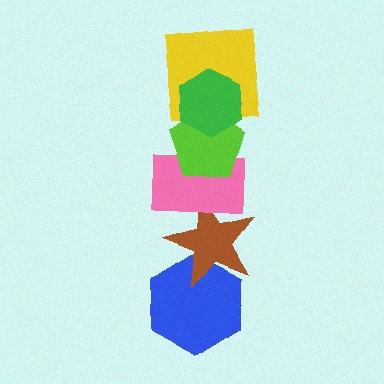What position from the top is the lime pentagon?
The lime pentagon is 3rd from the top.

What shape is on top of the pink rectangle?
The lime pentagon is on top of the pink rectangle.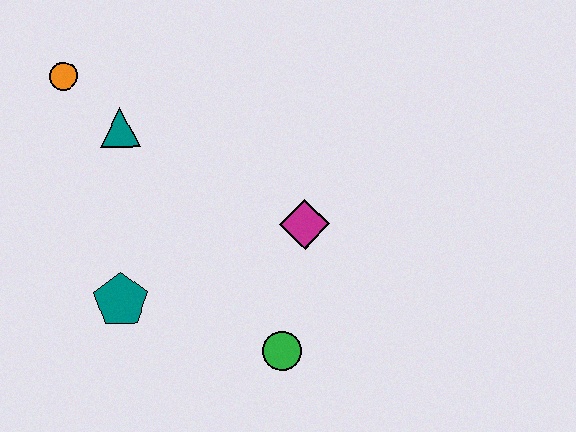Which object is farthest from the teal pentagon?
The orange circle is farthest from the teal pentagon.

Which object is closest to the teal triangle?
The orange circle is closest to the teal triangle.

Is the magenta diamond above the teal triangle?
No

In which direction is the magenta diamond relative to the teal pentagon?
The magenta diamond is to the right of the teal pentagon.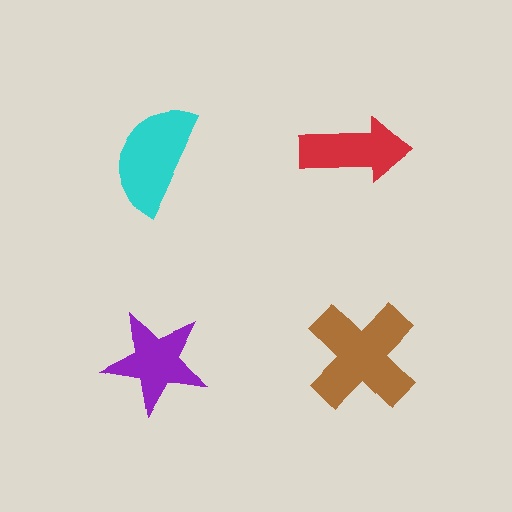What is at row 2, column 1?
A purple star.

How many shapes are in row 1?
2 shapes.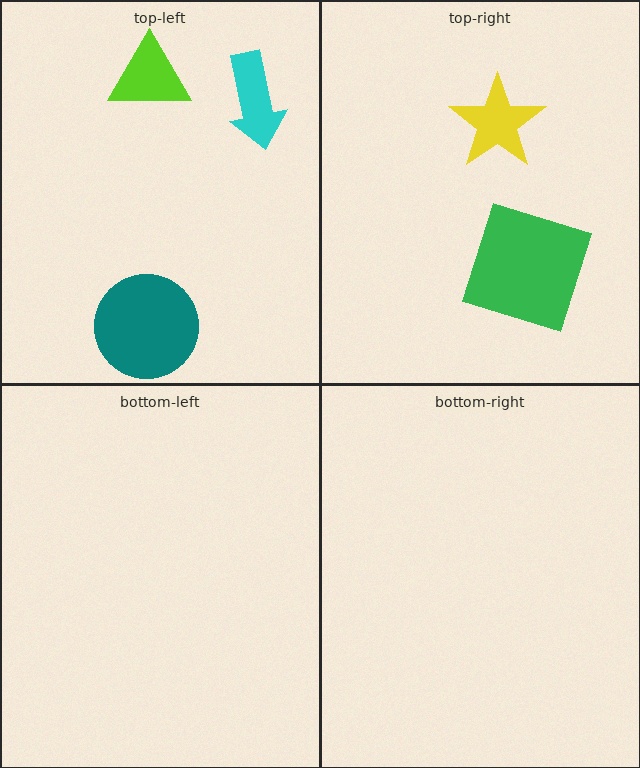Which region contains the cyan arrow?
The top-left region.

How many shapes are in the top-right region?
2.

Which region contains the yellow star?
The top-right region.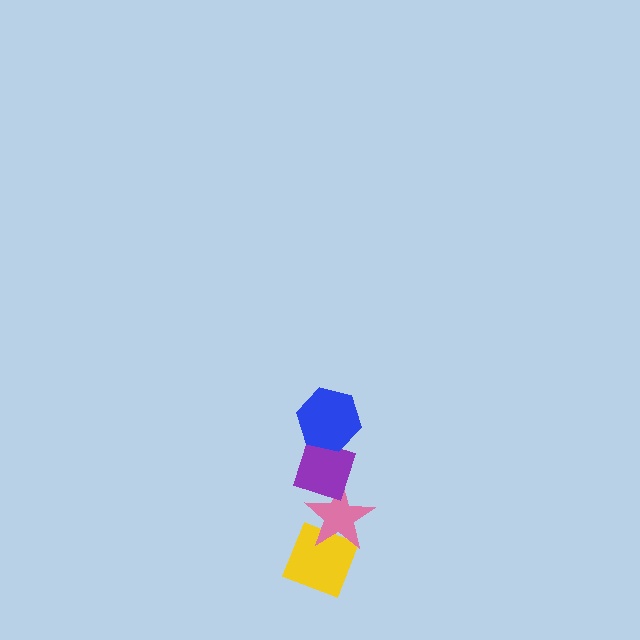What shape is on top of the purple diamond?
The blue hexagon is on top of the purple diamond.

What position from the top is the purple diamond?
The purple diamond is 2nd from the top.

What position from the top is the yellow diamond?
The yellow diamond is 4th from the top.